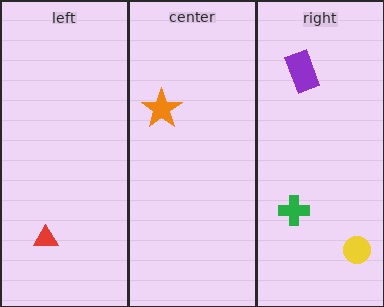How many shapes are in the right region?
3.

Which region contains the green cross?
The right region.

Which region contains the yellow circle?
The right region.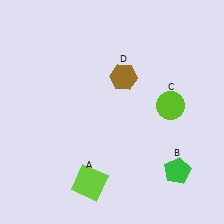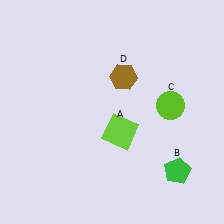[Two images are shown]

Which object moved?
The lime square (A) moved up.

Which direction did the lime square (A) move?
The lime square (A) moved up.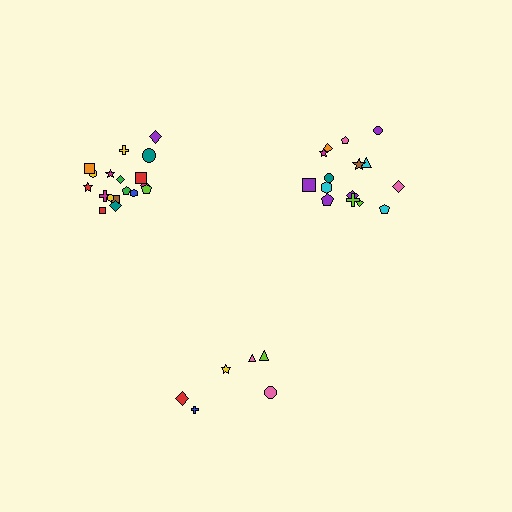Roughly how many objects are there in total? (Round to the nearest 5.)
Roughly 40 objects in total.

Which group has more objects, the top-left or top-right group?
The top-left group.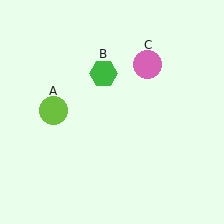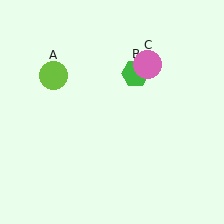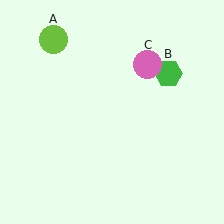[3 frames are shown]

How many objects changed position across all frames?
2 objects changed position: lime circle (object A), green hexagon (object B).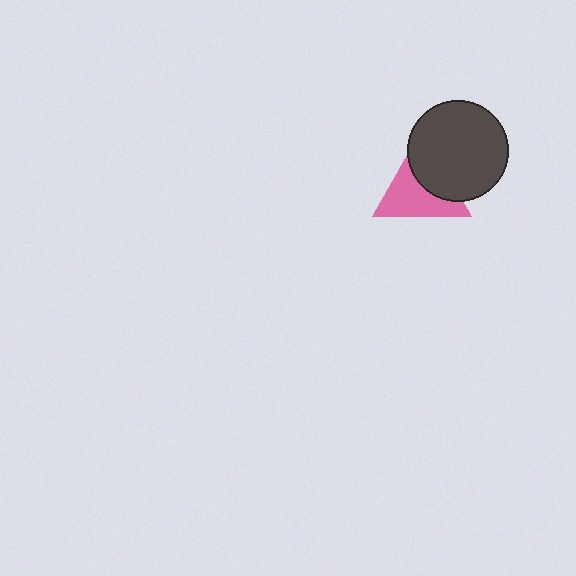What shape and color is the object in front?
The object in front is a dark gray circle.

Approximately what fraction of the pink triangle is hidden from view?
Roughly 41% of the pink triangle is hidden behind the dark gray circle.